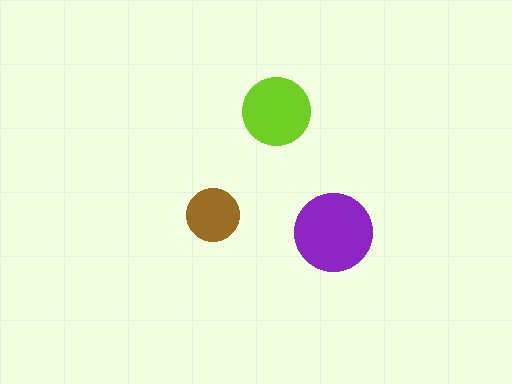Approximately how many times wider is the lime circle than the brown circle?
About 1.5 times wider.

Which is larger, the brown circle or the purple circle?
The purple one.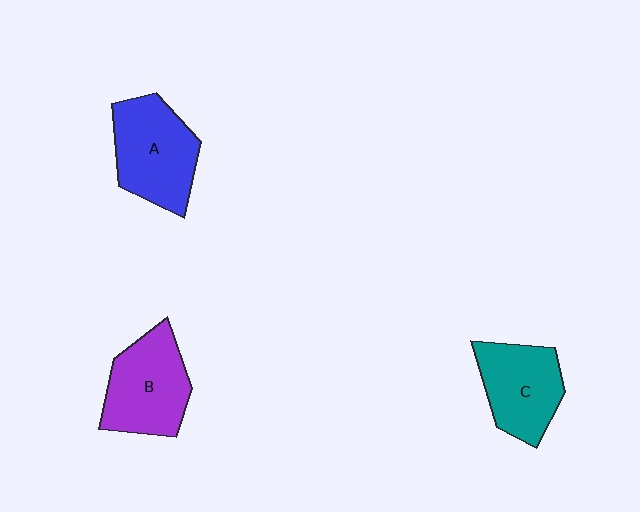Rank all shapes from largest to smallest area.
From largest to smallest: A (blue), B (purple), C (teal).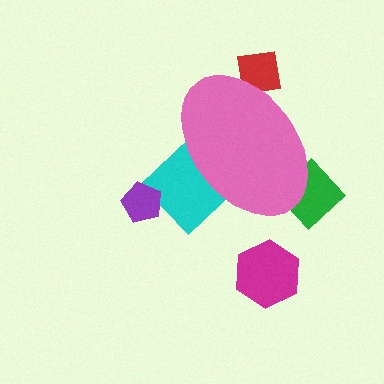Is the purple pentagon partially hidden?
No, the purple pentagon is fully visible.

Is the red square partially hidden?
Yes, the red square is partially hidden behind the pink ellipse.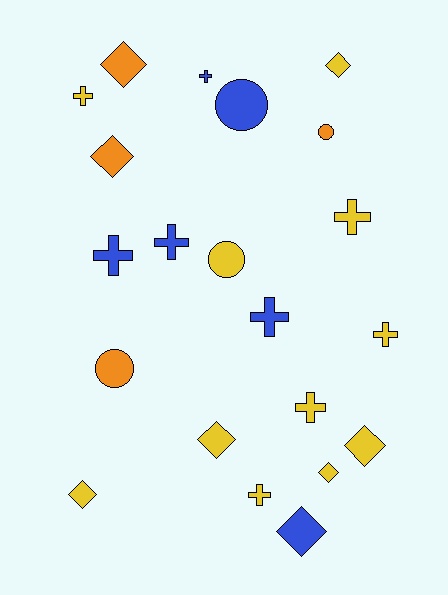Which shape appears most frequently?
Cross, with 9 objects.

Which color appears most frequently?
Yellow, with 11 objects.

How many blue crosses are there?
There are 4 blue crosses.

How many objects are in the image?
There are 21 objects.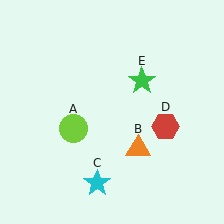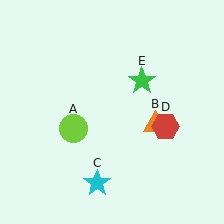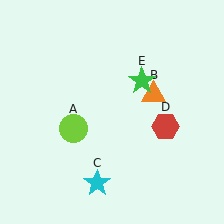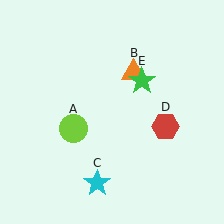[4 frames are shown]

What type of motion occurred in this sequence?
The orange triangle (object B) rotated counterclockwise around the center of the scene.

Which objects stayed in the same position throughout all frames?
Lime circle (object A) and cyan star (object C) and red hexagon (object D) and green star (object E) remained stationary.